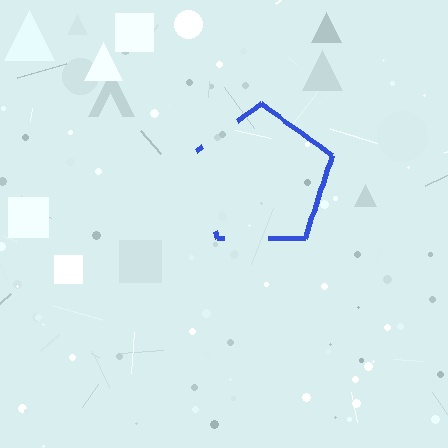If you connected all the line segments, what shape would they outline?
They would outline a pentagon.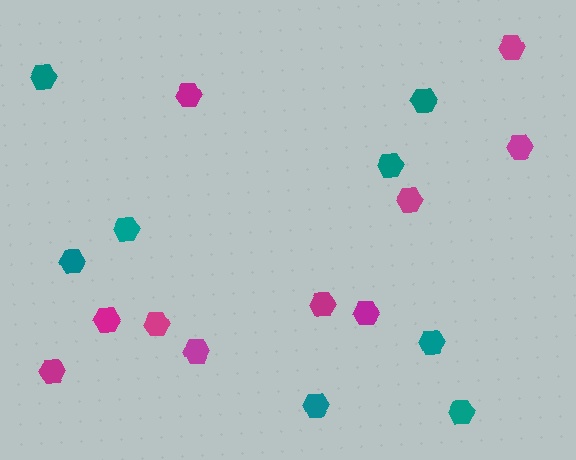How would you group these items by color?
There are 2 groups: one group of teal hexagons (8) and one group of magenta hexagons (10).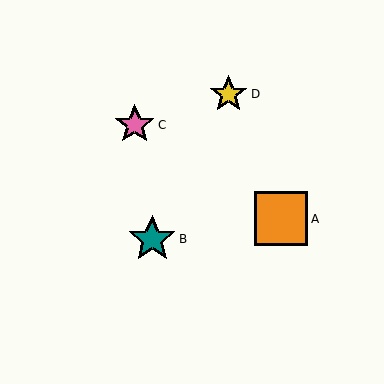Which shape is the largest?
The orange square (labeled A) is the largest.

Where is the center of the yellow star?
The center of the yellow star is at (229, 94).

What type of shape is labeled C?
Shape C is a pink star.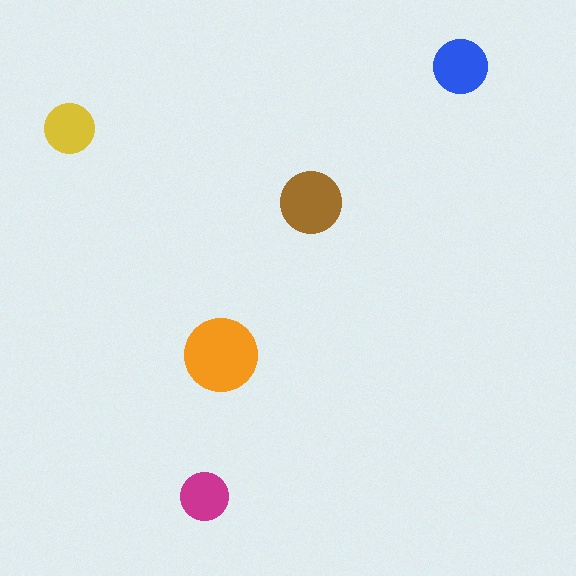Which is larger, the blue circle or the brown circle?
The brown one.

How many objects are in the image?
There are 5 objects in the image.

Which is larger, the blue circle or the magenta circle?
The blue one.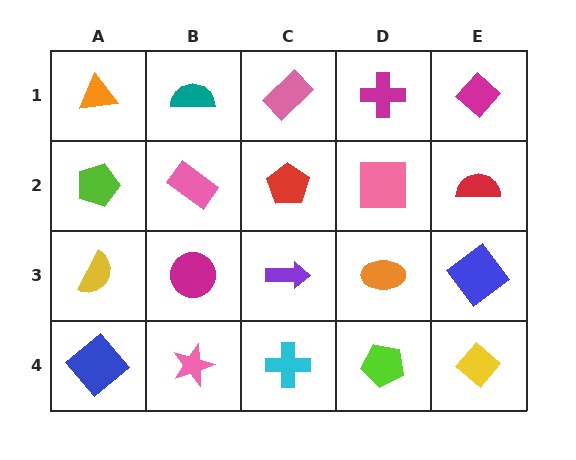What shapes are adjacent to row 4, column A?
A yellow semicircle (row 3, column A), a pink star (row 4, column B).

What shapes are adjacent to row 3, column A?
A lime pentagon (row 2, column A), a blue diamond (row 4, column A), a magenta circle (row 3, column B).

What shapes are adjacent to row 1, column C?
A red pentagon (row 2, column C), a teal semicircle (row 1, column B), a magenta cross (row 1, column D).